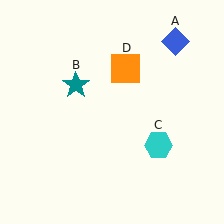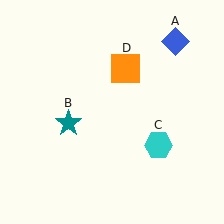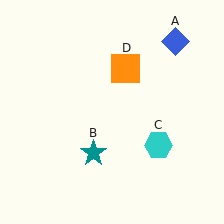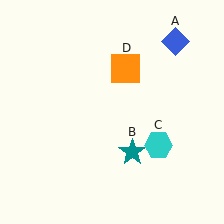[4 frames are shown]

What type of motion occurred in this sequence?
The teal star (object B) rotated counterclockwise around the center of the scene.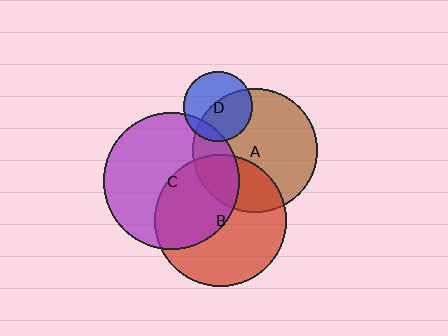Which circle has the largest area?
Circle C (purple).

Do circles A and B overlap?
Yes.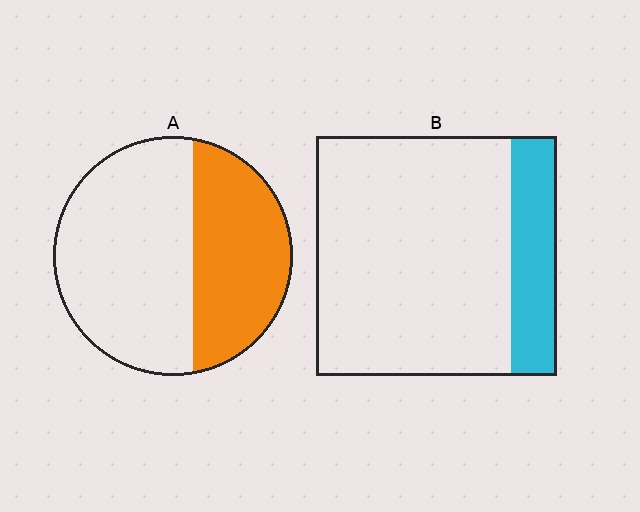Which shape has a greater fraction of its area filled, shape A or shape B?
Shape A.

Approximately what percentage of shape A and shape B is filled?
A is approximately 40% and B is approximately 20%.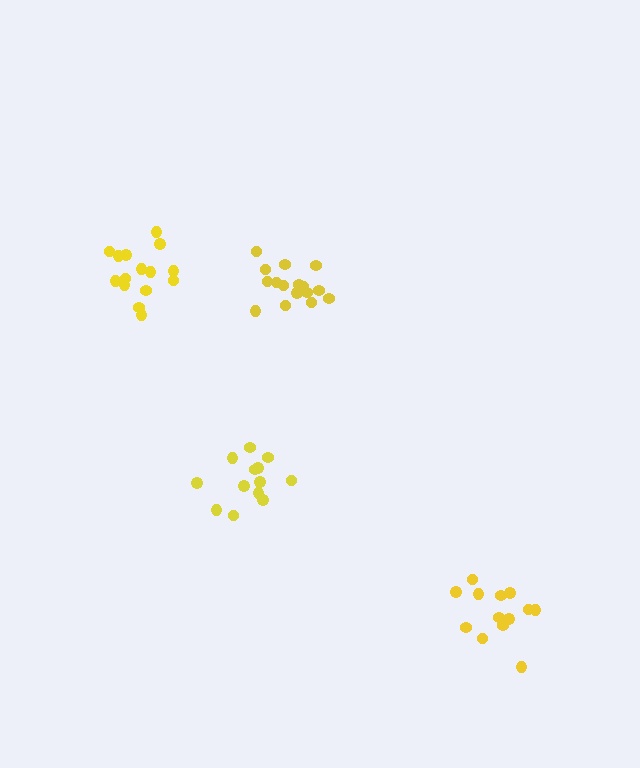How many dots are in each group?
Group 1: 16 dots, Group 2: 13 dots, Group 3: 13 dots, Group 4: 15 dots (57 total).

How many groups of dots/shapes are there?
There are 4 groups.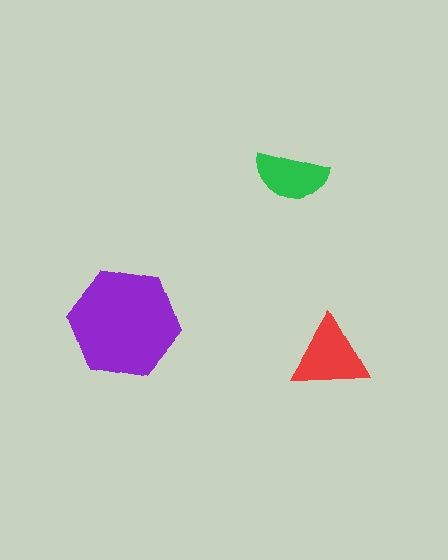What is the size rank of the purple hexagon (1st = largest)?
1st.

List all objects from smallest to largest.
The green semicircle, the red triangle, the purple hexagon.